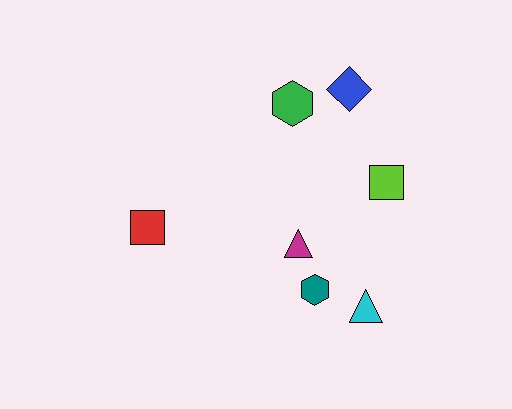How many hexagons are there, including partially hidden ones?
There are 2 hexagons.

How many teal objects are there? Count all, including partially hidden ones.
There is 1 teal object.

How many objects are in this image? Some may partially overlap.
There are 7 objects.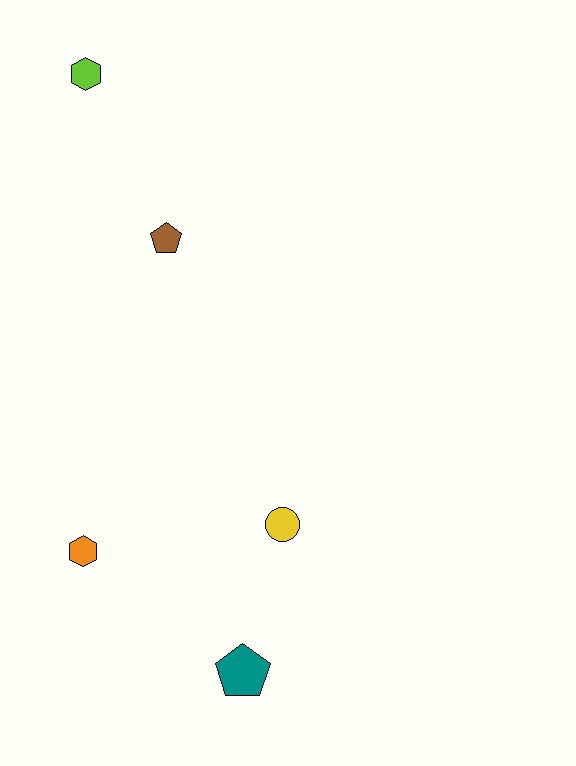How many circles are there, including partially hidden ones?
There is 1 circle.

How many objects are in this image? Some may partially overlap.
There are 5 objects.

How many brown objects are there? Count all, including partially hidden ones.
There is 1 brown object.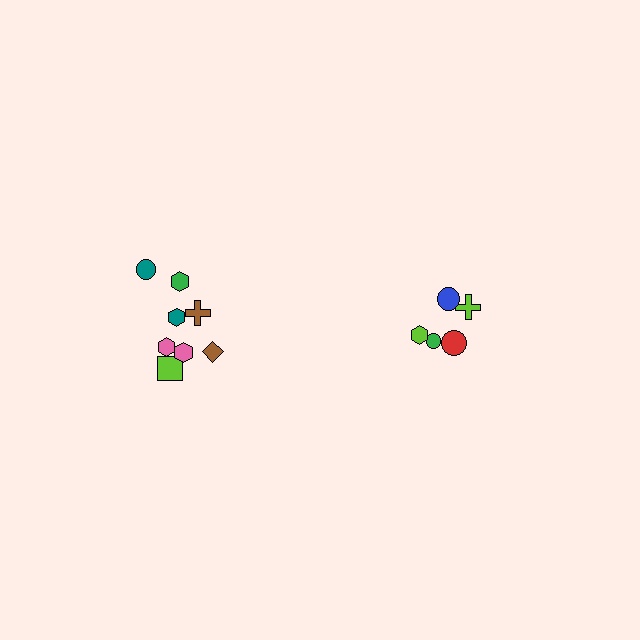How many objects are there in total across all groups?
There are 13 objects.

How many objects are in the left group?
There are 8 objects.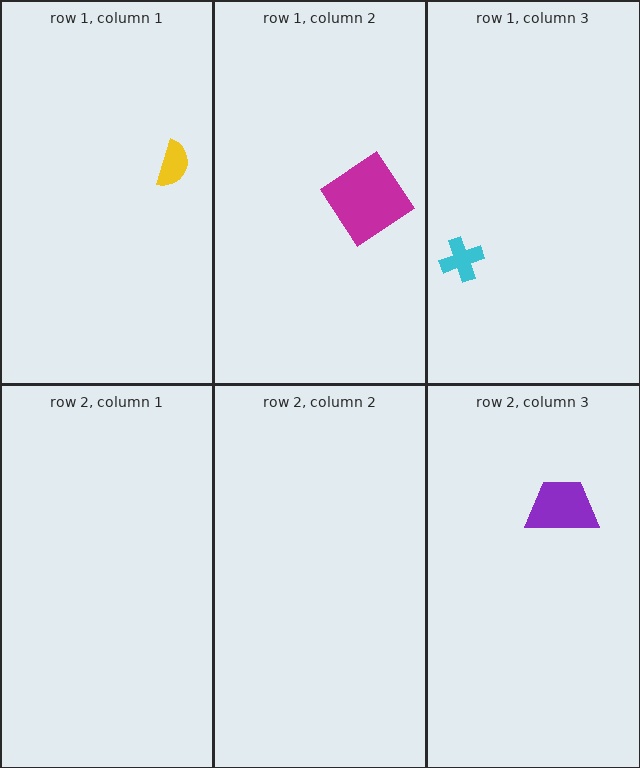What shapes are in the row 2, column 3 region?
The purple trapezoid.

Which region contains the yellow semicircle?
The row 1, column 1 region.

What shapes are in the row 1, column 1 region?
The yellow semicircle.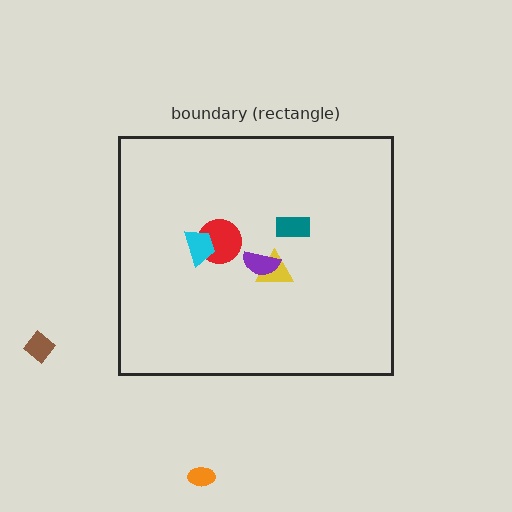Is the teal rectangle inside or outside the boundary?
Inside.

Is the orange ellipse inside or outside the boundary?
Outside.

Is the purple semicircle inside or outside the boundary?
Inside.